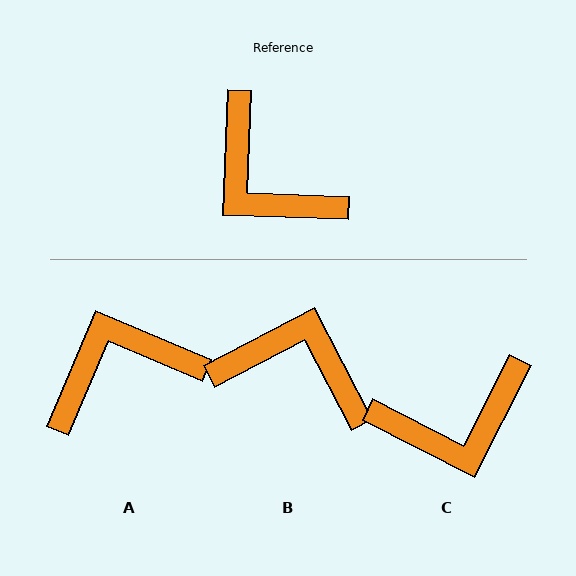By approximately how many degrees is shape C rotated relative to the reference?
Approximately 65 degrees counter-clockwise.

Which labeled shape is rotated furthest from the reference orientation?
B, about 150 degrees away.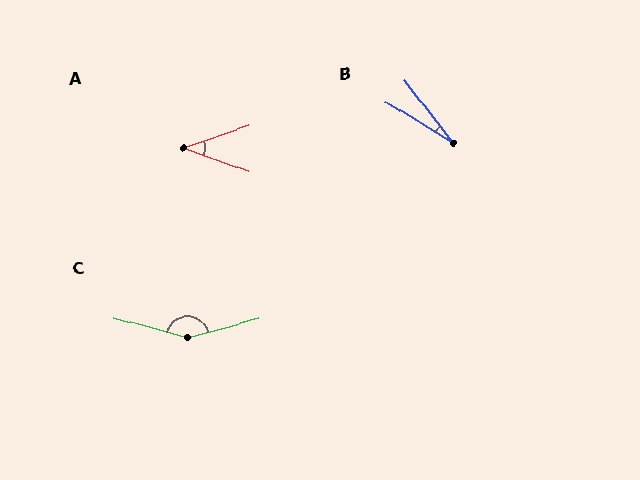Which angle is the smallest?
B, at approximately 20 degrees.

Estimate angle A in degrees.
Approximately 39 degrees.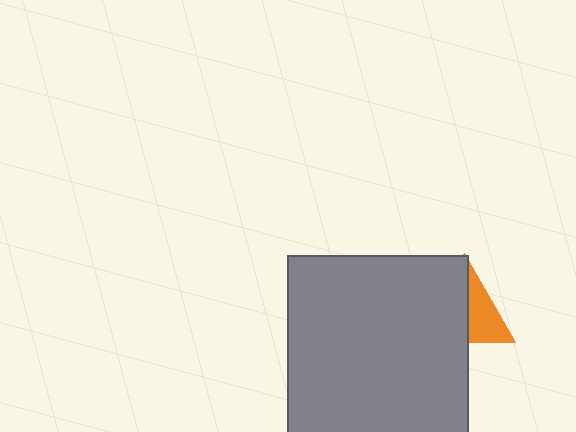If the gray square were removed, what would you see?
You would see the complete orange triangle.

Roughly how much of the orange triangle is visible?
A small part of it is visible (roughly 41%).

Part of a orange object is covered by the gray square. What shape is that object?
It is a triangle.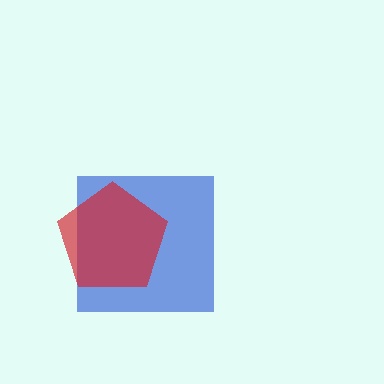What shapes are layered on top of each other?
The layered shapes are: a blue square, a red pentagon.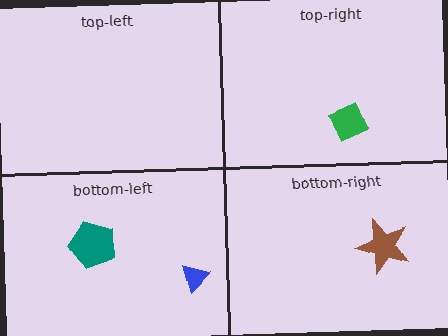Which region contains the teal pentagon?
The bottom-left region.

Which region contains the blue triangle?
The bottom-left region.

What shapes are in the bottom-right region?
The brown star.